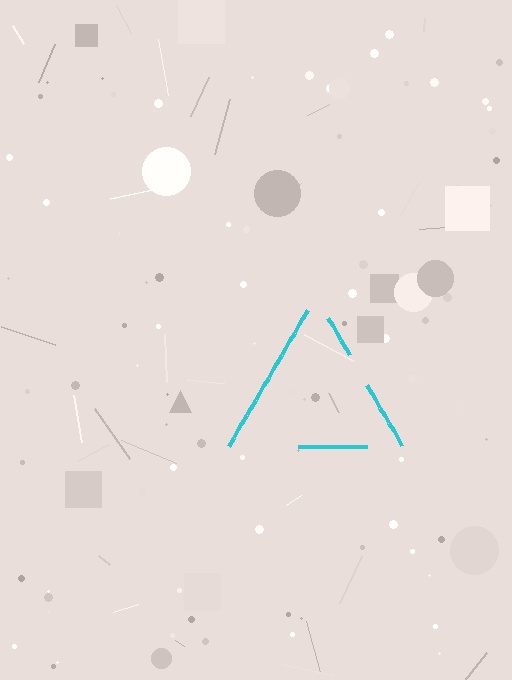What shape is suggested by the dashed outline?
The dashed outline suggests a triangle.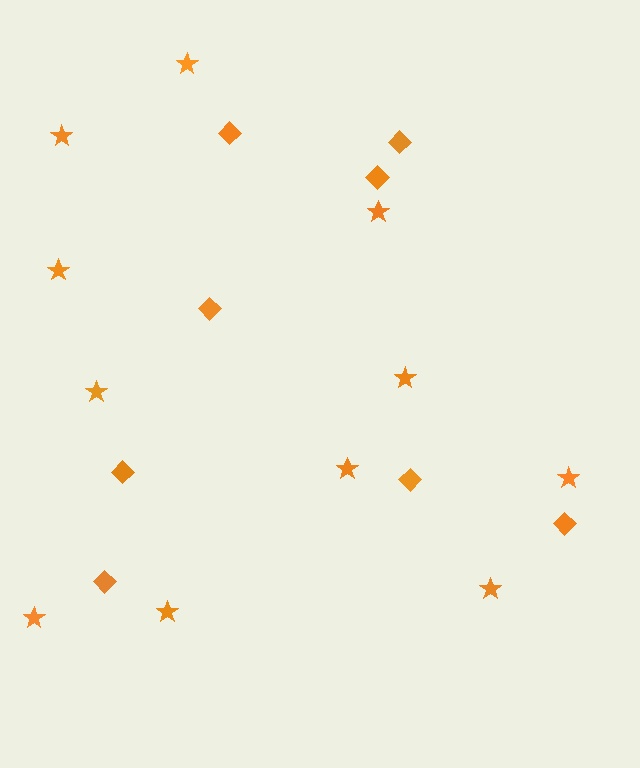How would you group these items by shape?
There are 2 groups: one group of stars (11) and one group of diamonds (8).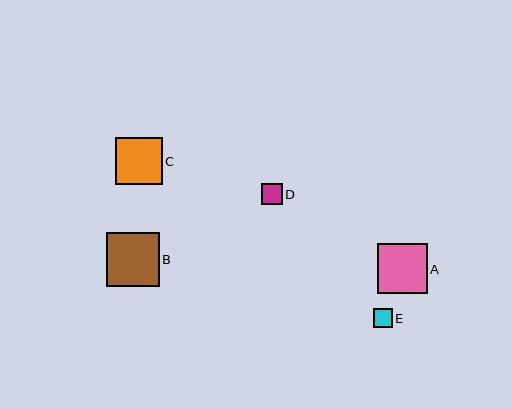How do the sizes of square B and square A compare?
Square B and square A are approximately the same size.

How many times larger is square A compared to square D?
Square A is approximately 2.4 times the size of square D.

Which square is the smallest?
Square E is the smallest with a size of approximately 19 pixels.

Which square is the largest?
Square B is the largest with a size of approximately 53 pixels.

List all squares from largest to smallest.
From largest to smallest: B, A, C, D, E.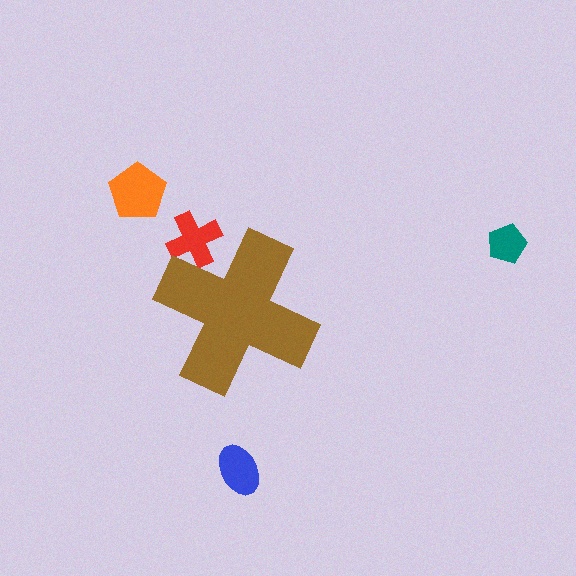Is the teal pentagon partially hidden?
No, the teal pentagon is fully visible.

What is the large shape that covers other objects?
A brown cross.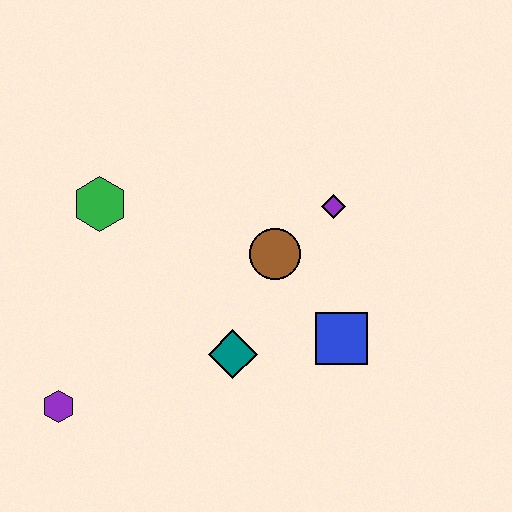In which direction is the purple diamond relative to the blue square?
The purple diamond is above the blue square.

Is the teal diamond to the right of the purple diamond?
No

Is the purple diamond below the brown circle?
No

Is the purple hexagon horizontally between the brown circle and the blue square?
No